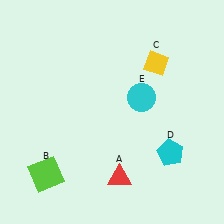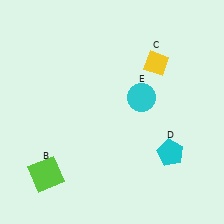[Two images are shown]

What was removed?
The red triangle (A) was removed in Image 2.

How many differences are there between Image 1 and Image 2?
There is 1 difference between the two images.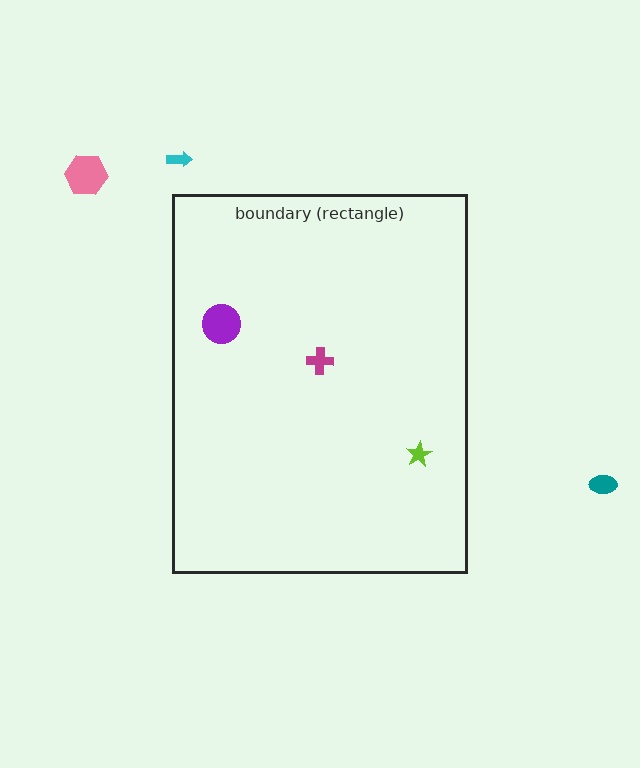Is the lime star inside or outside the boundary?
Inside.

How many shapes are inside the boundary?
3 inside, 3 outside.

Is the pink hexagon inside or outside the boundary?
Outside.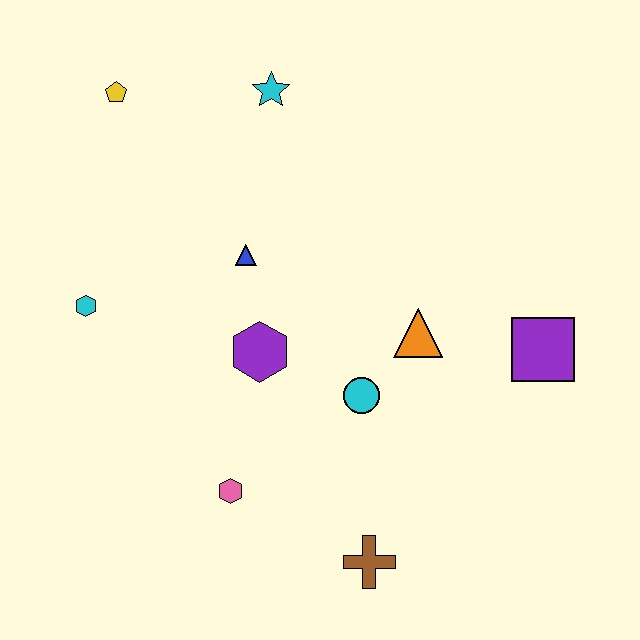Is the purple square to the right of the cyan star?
Yes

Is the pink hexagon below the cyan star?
Yes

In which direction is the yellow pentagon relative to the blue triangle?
The yellow pentagon is above the blue triangle.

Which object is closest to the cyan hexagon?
The blue triangle is closest to the cyan hexagon.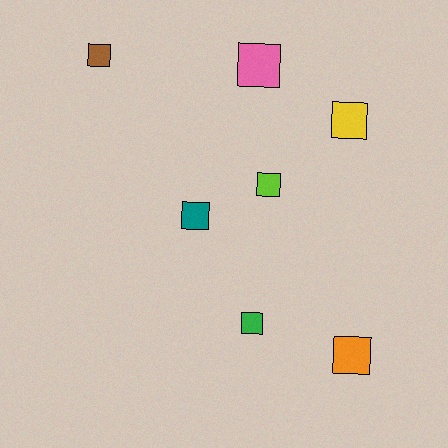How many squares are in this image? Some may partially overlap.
There are 7 squares.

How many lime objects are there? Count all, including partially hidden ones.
There is 1 lime object.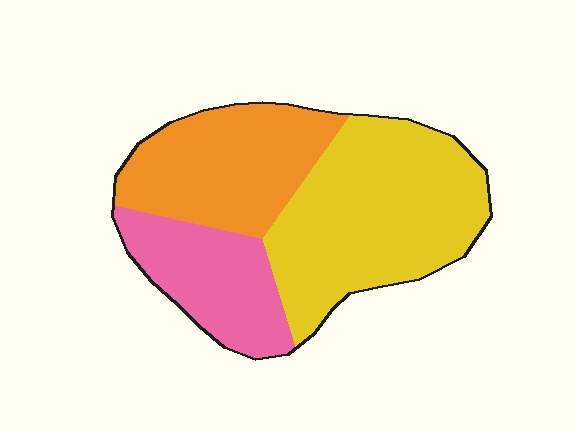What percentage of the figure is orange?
Orange takes up about one third (1/3) of the figure.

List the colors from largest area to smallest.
From largest to smallest: yellow, orange, pink.